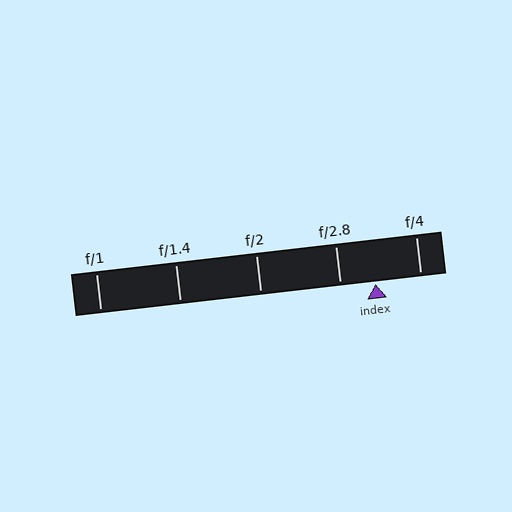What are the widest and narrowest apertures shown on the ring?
The widest aperture shown is f/1 and the narrowest is f/4.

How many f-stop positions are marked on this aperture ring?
There are 5 f-stop positions marked.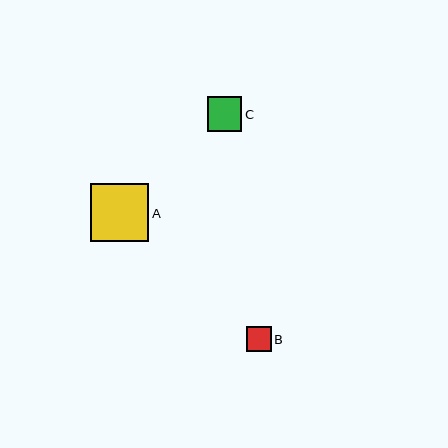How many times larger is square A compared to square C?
Square A is approximately 1.7 times the size of square C.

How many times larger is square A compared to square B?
Square A is approximately 2.3 times the size of square B.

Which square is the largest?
Square A is the largest with a size of approximately 58 pixels.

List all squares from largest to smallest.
From largest to smallest: A, C, B.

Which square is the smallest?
Square B is the smallest with a size of approximately 25 pixels.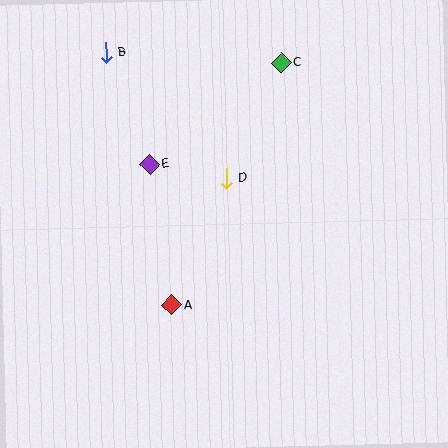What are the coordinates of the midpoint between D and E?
The midpoint between D and E is at (188, 171).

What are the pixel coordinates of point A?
Point A is at (172, 305).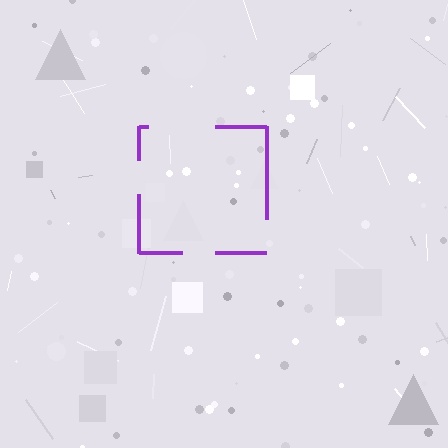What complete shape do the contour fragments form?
The contour fragments form a square.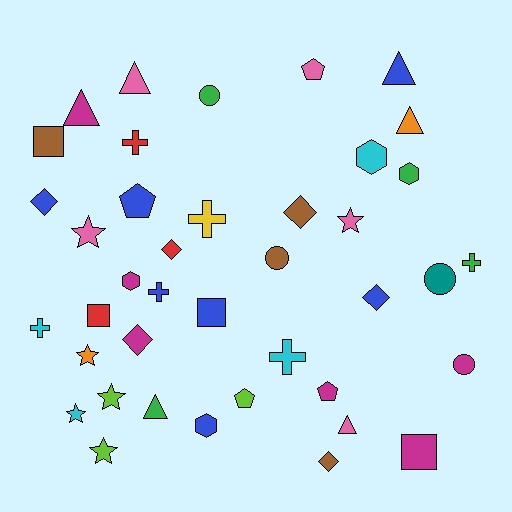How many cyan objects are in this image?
There are 4 cyan objects.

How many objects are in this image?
There are 40 objects.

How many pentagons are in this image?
There are 4 pentagons.